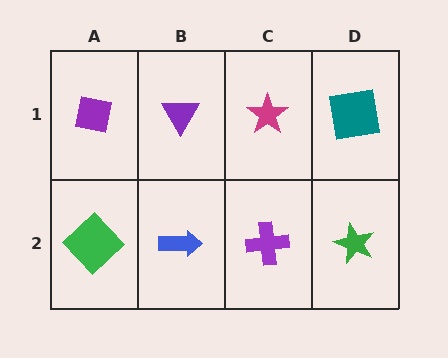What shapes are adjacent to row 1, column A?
A green diamond (row 2, column A), a purple triangle (row 1, column B).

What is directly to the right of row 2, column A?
A blue arrow.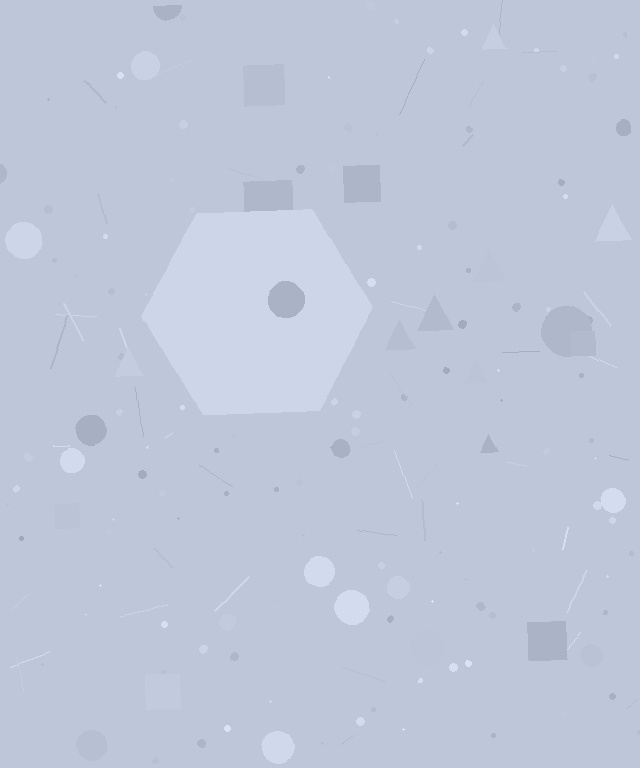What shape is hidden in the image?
A hexagon is hidden in the image.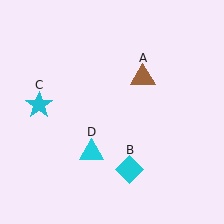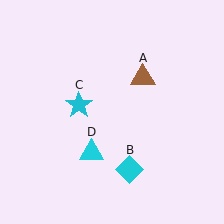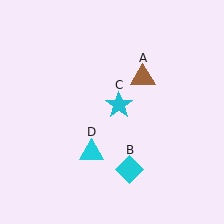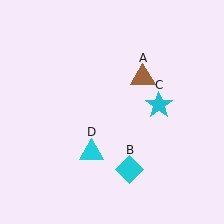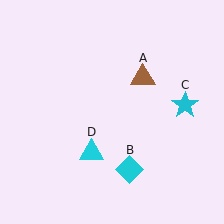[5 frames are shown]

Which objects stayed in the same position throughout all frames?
Brown triangle (object A) and cyan diamond (object B) and cyan triangle (object D) remained stationary.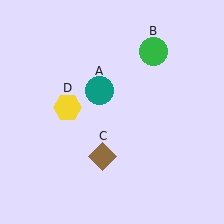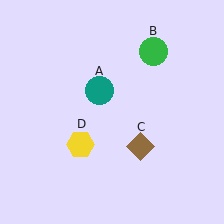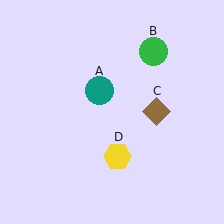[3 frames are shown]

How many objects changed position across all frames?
2 objects changed position: brown diamond (object C), yellow hexagon (object D).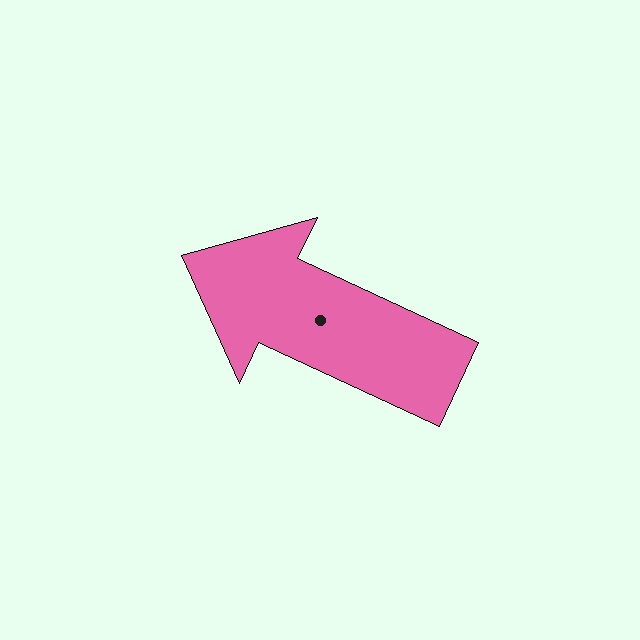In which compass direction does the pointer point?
Northwest.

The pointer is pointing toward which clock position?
Roughly 10 o'clock.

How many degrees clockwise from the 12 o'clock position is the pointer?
Approximately 295 degrees.